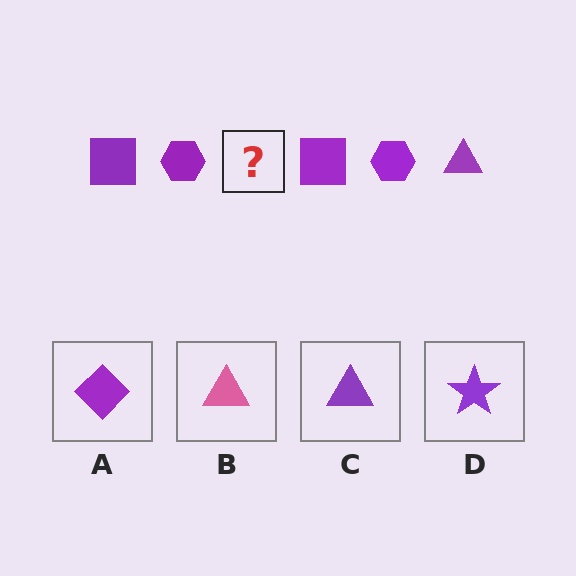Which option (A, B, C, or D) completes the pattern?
C.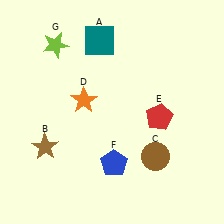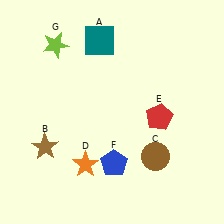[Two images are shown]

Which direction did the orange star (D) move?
The orange star (D) moved down.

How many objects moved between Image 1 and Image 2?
1 object moved between the two images.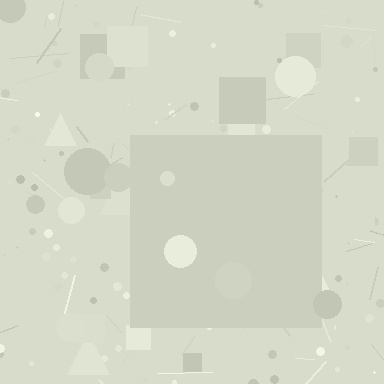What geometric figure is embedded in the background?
A square is embedded in the background.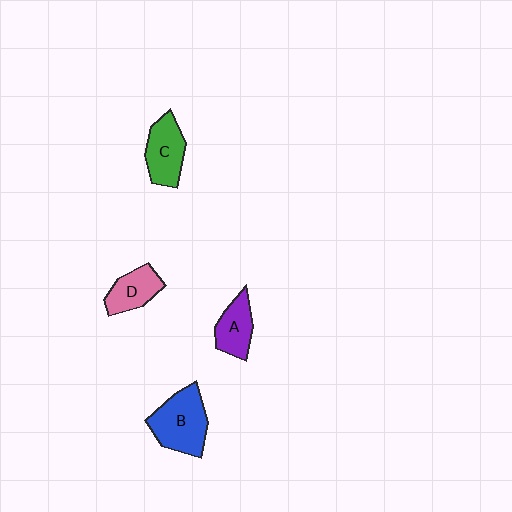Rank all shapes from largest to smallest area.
From largest to smallest: B (blue), C (green), D (pink), A (purple).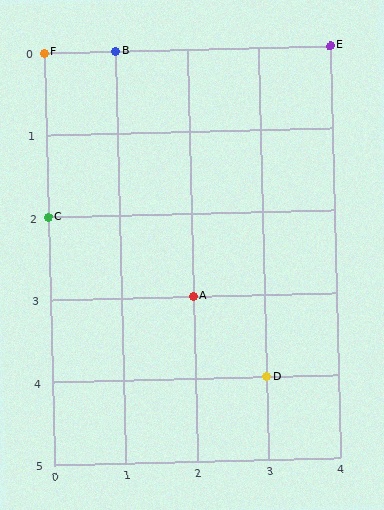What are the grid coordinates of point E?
Point E is at grid coordinates (4, 0).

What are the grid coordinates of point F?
Point F is at grid coordinates (0, 0).